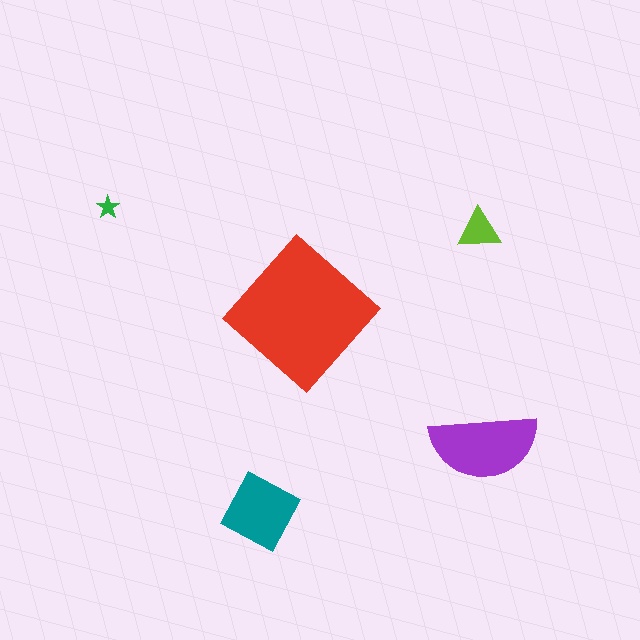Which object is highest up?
The green star is topmost.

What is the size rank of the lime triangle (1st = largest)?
4th.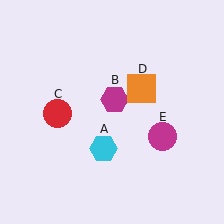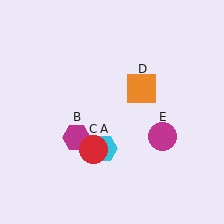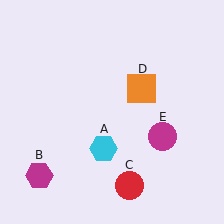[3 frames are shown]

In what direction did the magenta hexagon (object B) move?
The magenta hexagon (object B) moved down and to the left.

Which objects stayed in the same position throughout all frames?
Cyan hexagon (object A) and orange square (object D) and magenta circle (object E) remained stationary.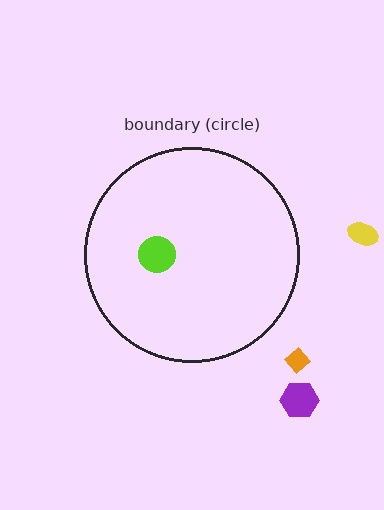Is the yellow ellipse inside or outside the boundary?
Outside.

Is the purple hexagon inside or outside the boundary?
Outside.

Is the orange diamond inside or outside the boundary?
Outside.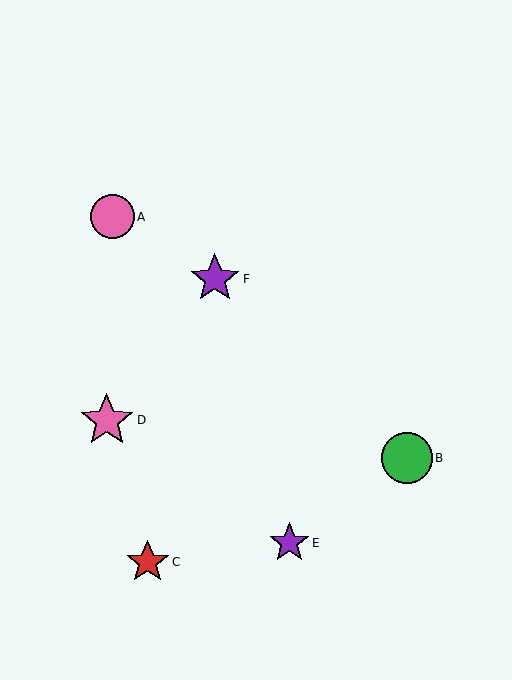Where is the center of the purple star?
The center of the purple star is at (215, 279).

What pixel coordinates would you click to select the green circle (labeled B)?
Click at (407, 458) to select the green circle B.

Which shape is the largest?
The pink star (labeled D) is the largest.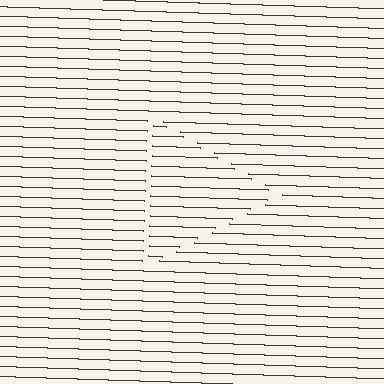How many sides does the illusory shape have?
3 sides — the line-ends trace a triangle.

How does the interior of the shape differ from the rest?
The interior of the shape contains the same grating, shifted by half a period — the contour is defined by the phase discontinuity where line-ends from the inner and outer gratings abut.